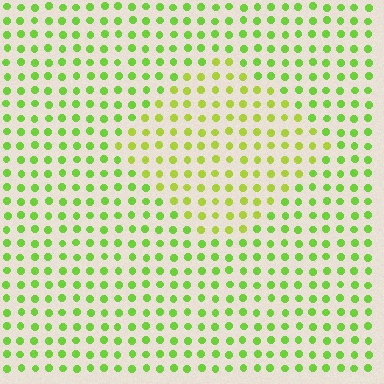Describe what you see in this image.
The image is filled with small lime elements in a uniform arrangement. A diamond-shaped region is visible where the elements are tinted to a slightly different hue, forming a subtle color boundary.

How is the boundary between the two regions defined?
The boundary is defined purely by a slight shift in hue (about 24 degrees). Spacing, size, and orientation are identical on both sides.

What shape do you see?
I see a diamond.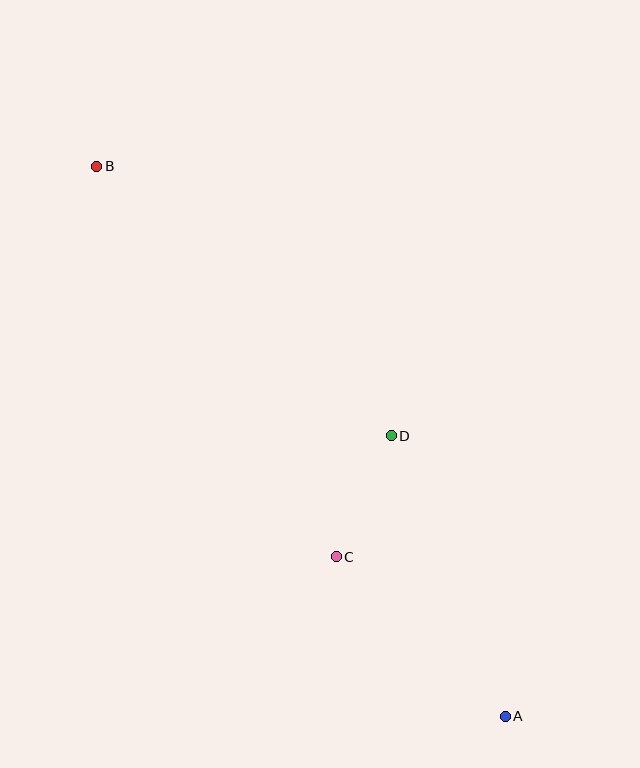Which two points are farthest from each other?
Points A and B are farthest from each other.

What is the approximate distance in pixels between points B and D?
The distance between B and D is approximately 399 pixels.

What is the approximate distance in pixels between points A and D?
The distance between A and D is approximately 303 pixels.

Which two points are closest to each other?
Points C and D are closest to each other.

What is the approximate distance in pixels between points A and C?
The distance between A and C is approximately 232 pixels.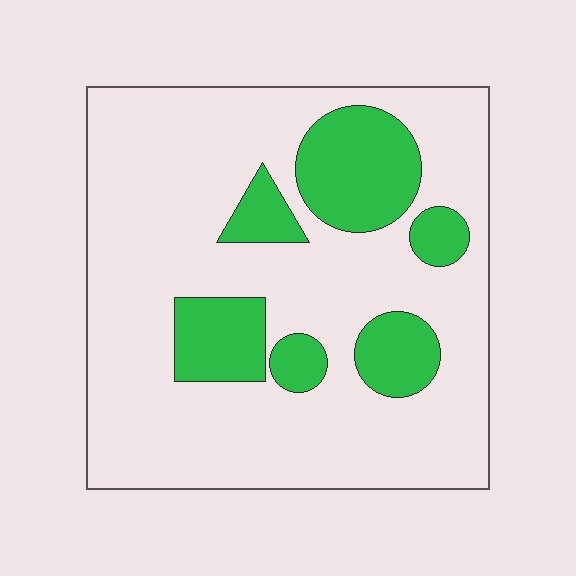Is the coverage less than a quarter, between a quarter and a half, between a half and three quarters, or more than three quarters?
Less than a quarter.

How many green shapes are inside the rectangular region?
6.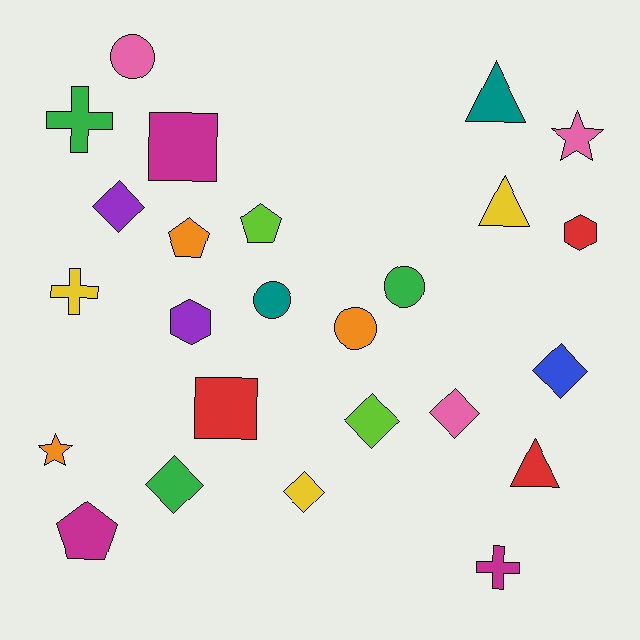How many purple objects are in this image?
There are 2 purple objects.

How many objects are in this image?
There are 25 objects.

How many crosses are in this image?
There are 3 crosses.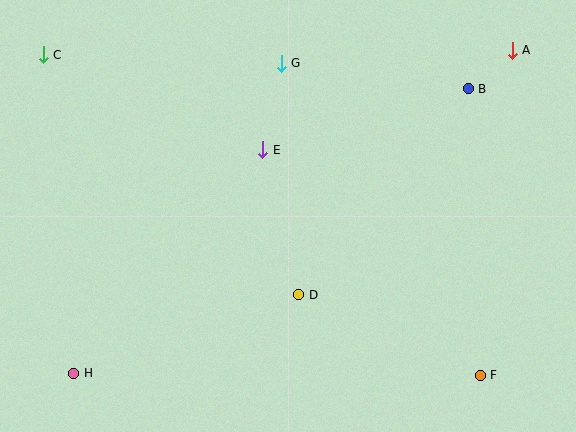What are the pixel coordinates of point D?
Point D is at (299, 295).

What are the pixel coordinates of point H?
Point H is at (74, 373).